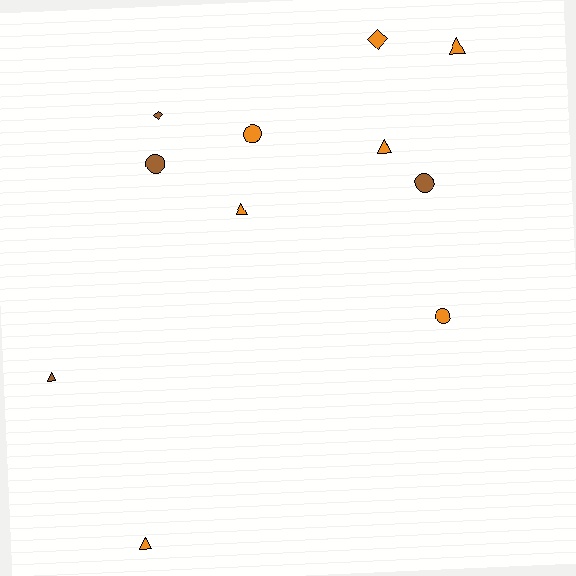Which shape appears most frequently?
Triangle, with 5 objects.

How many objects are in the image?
There are 11 objects.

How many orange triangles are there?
There are 4 orange triangles.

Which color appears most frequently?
Orange, with 7 objects.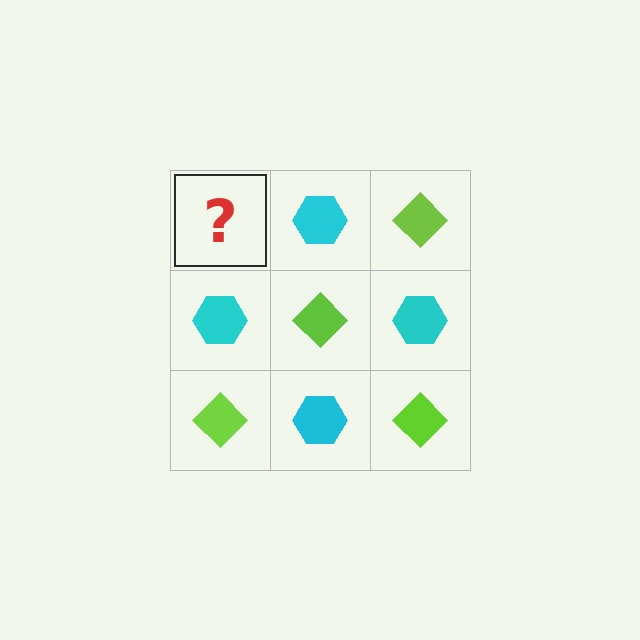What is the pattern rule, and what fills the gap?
The rule is that it alternates lime diamond and cyan hexagon in a checkerboard pattern. The gap should be filled with a lime diamond.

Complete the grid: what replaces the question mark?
The question mark should be replaced with a lime diamond.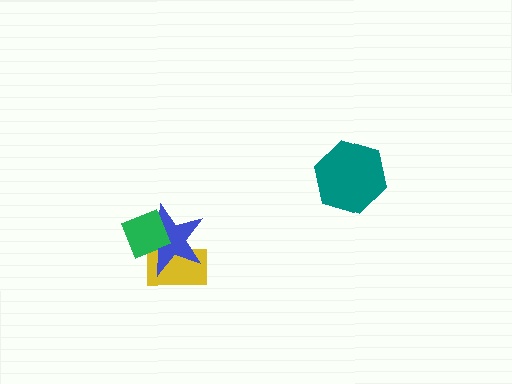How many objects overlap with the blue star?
2 objects overlap with the blue star.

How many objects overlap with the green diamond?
2 objects overlap with the green diamond.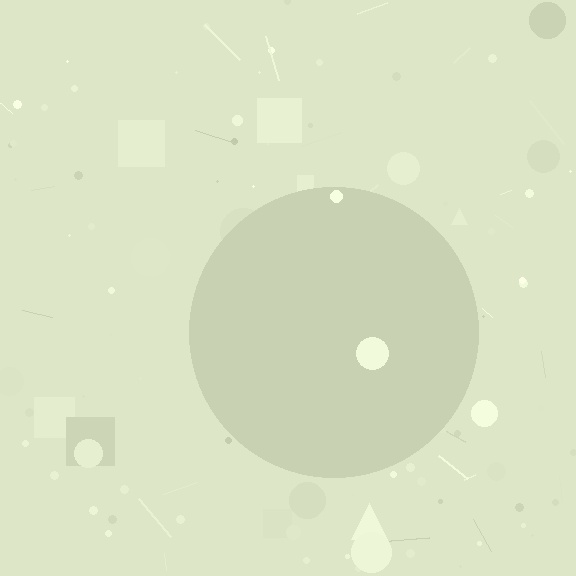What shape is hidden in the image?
A circle is hidden in the image.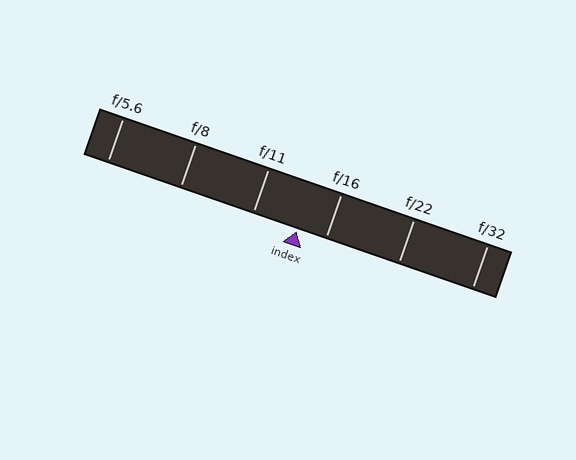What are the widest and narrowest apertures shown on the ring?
The widest aperture shown is f/5.6 and the narrowest is f/32.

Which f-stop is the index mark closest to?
The index mark is closest to f/16.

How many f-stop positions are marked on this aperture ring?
There are 6 f-stop positions marked.